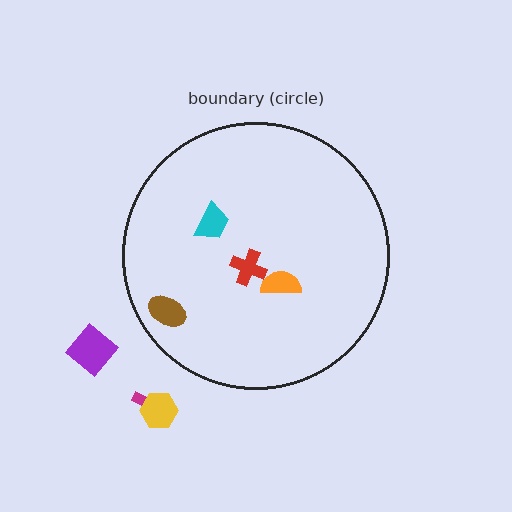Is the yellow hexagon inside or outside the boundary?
Outside.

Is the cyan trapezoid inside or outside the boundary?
Inside.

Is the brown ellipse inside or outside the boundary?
Inside.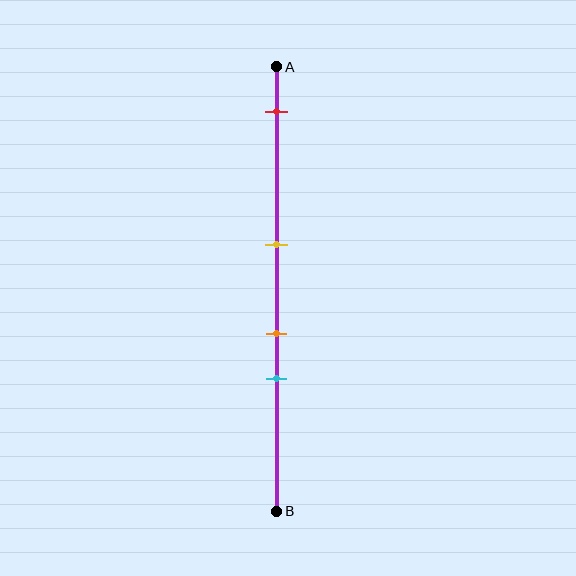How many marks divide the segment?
There are 4 marks dividing the segment.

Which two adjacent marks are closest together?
The orange and cyan marks are the closest adjacent pair.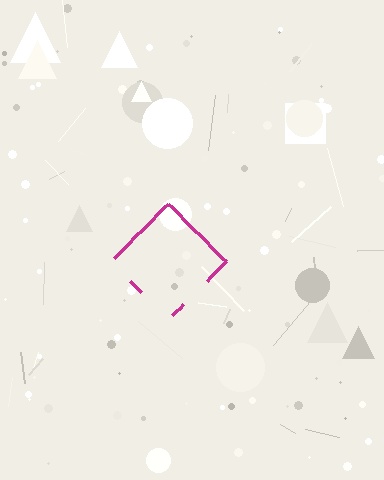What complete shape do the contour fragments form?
The contour fragments form a diamond.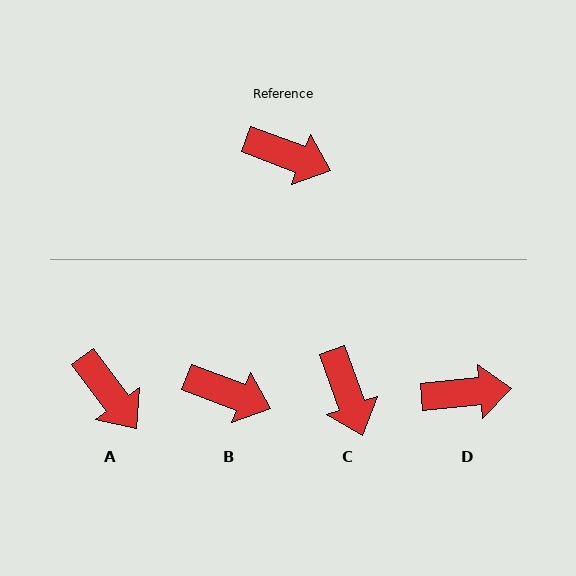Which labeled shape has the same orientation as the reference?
B.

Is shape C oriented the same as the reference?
No, it is off by about 49 degrees.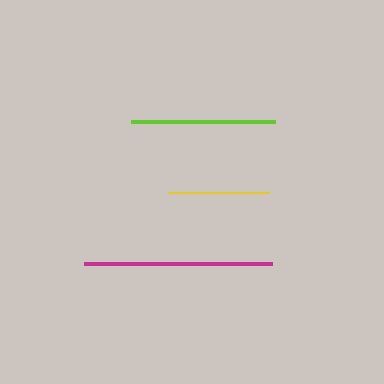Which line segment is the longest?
The magenta line is the longest at approximately 189 pixels.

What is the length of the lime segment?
The lime segment is approximately 143 pixels long.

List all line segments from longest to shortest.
From longest to shortest: magenta, lime, yellow.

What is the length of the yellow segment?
The yellow segment is approximately 102 pixels long.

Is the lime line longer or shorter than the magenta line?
The magenta line is longer than the lime line.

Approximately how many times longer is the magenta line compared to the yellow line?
The magenta line is approximately 1.9 times the length of the yellow line.